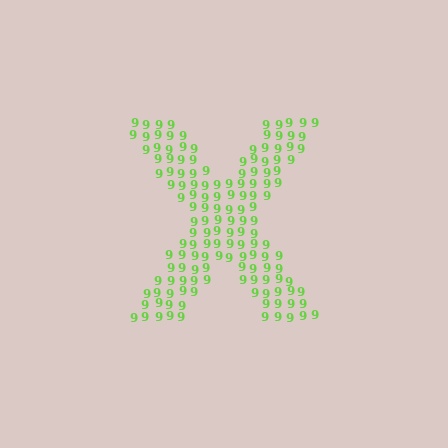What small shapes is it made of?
It is made of small digit 9's.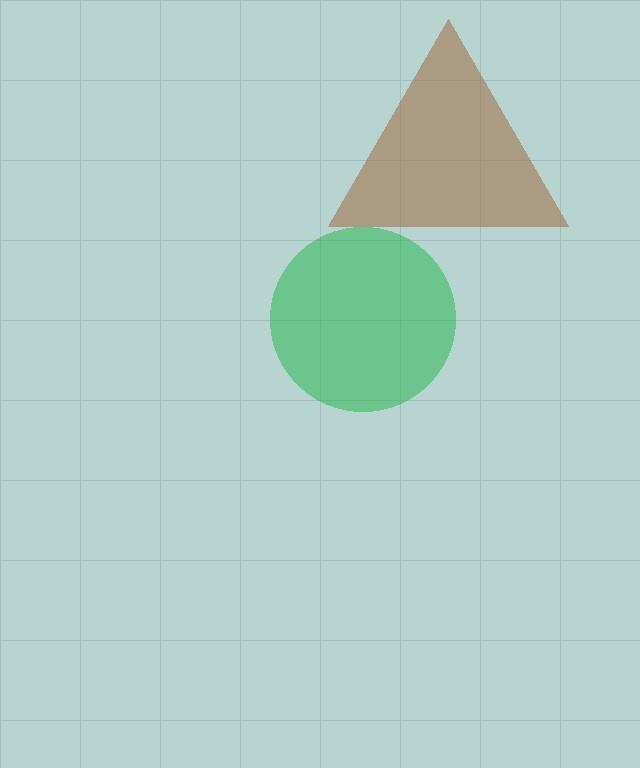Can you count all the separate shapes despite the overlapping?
Yes, there are 2 separate shapes.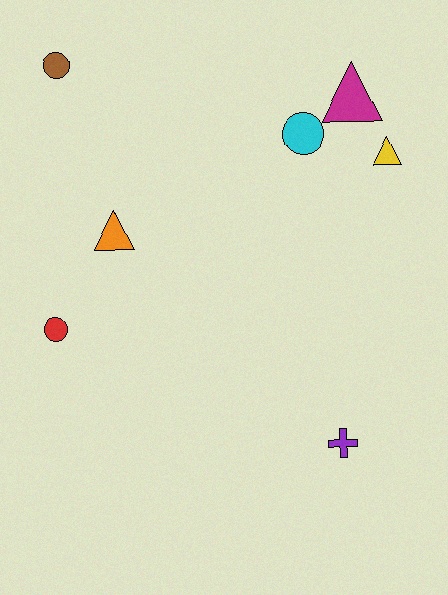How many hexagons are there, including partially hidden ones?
There are no hexagons.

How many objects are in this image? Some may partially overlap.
There are 7 objects.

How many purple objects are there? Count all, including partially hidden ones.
There is 1 purple object.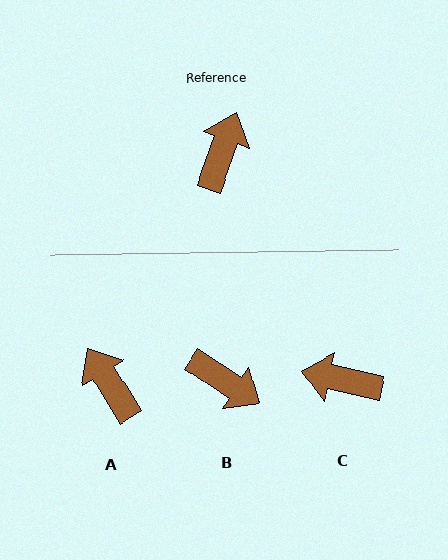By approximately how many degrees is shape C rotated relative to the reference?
Approximately 97 degrees counter-clockwise.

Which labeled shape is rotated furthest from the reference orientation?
B, about 104 degrees away.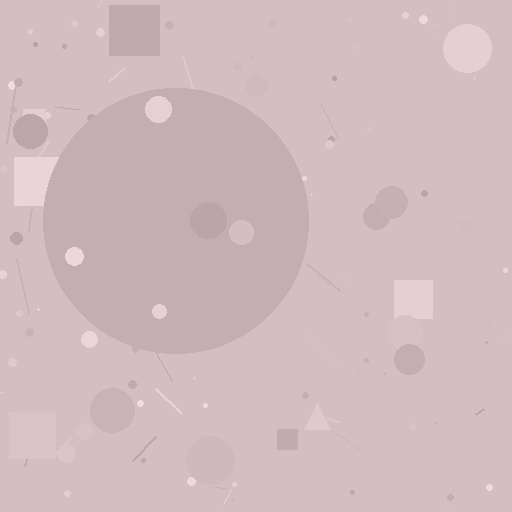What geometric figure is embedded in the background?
A circle is embedded in the background.